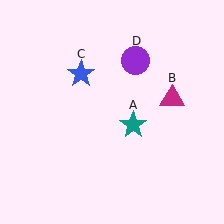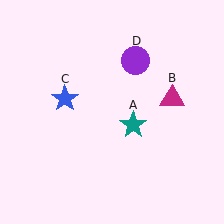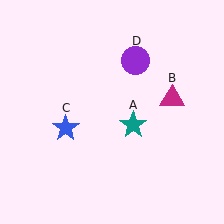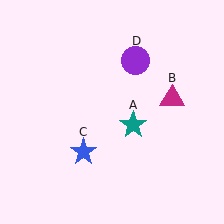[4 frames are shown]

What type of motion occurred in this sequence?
The blue star (object C) rotated counterclockwise around the center of the scene.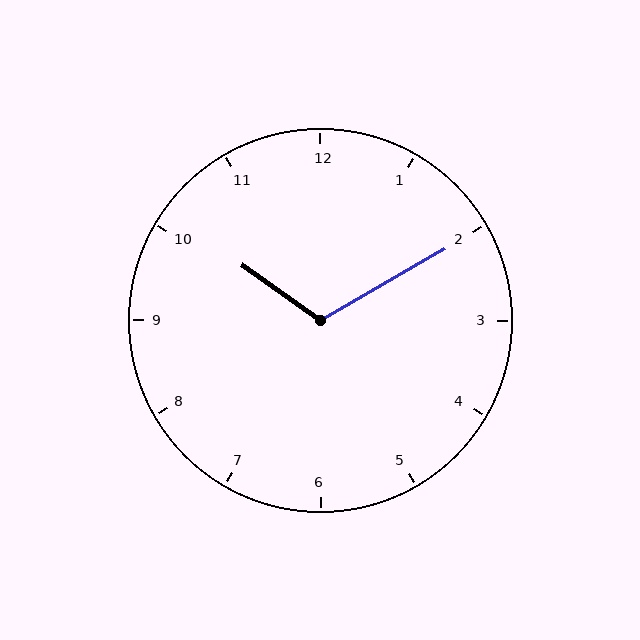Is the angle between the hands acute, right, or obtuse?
It is obtuse.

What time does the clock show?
10:10.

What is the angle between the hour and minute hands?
Approximately 115 degrees.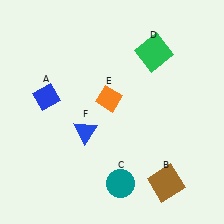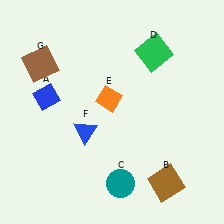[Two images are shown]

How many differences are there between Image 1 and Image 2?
There is 1 difference between the two images.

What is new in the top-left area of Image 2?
A brown square (G) was added in the top-left area of Image 2.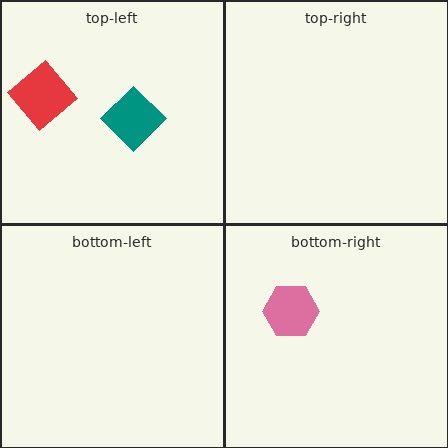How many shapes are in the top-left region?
2.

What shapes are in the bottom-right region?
The pink hexagon.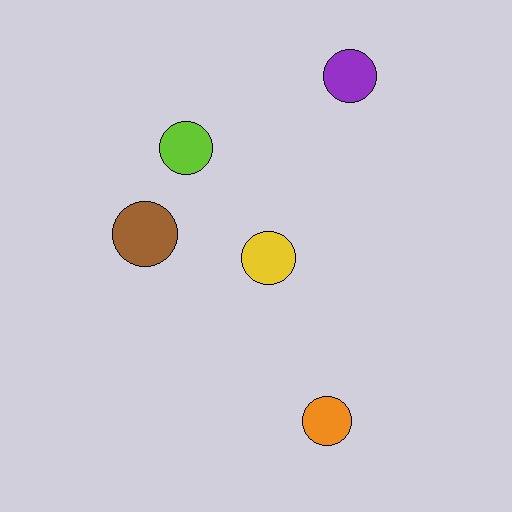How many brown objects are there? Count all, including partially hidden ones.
There is 1 brown object.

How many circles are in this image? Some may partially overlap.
There are 5 circles.